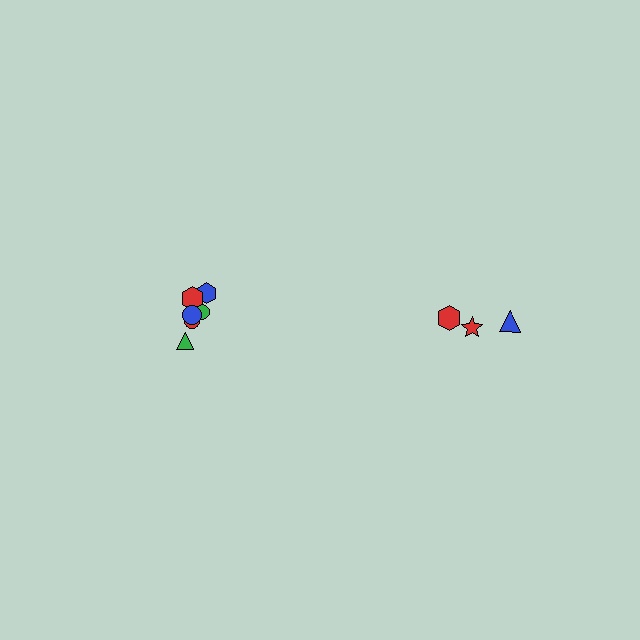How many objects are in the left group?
There are 6 objects.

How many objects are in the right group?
There are 3 objects.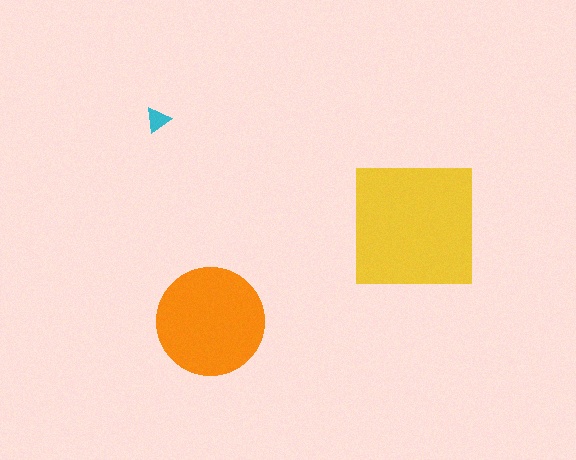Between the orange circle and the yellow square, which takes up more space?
The yellow square.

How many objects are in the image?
There are 3 objects in the image.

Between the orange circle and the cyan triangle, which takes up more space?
The orange circle.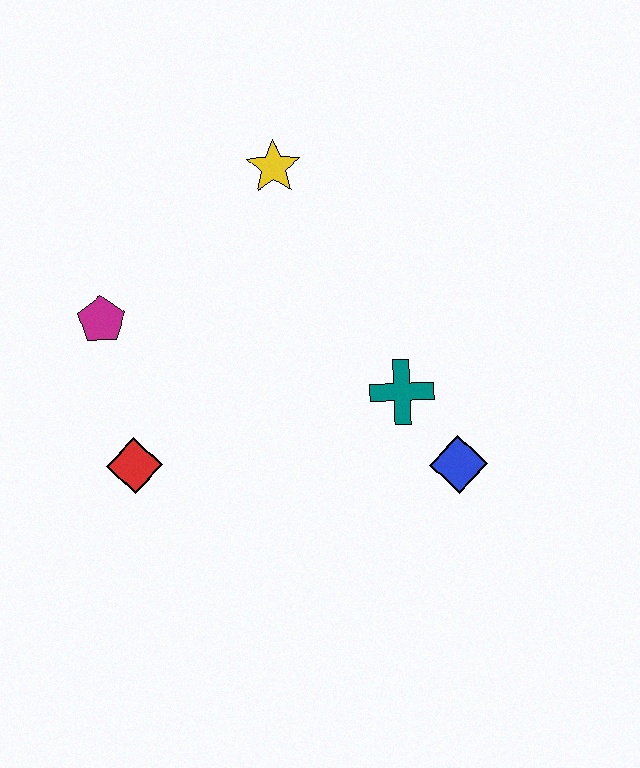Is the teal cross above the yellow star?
No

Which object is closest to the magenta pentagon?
The red diamond is closest to the magenta pentagon.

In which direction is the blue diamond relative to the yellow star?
The blue diamond is below the yellow star.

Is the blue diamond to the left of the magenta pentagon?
No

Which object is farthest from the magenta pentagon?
The blue diamond is farthest from the magenta pentagon.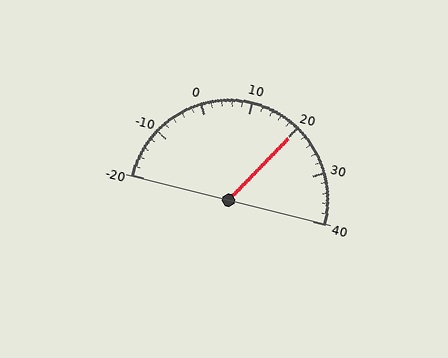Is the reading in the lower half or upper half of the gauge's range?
The reading is in the upper half of the range (-20 to 40).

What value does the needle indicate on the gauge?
The needle indicates approximately 20.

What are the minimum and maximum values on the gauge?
The gauge ranges from -20 to 40.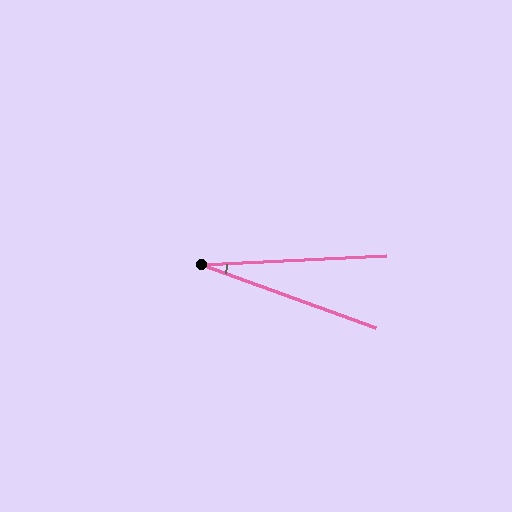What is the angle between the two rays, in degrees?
Approximately 23 degrees.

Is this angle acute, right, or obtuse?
It is acute.